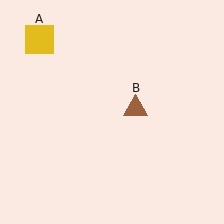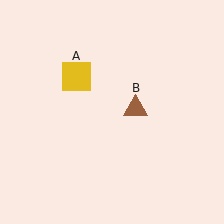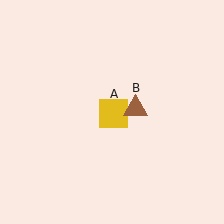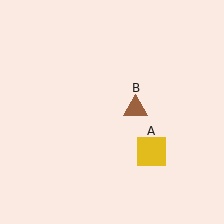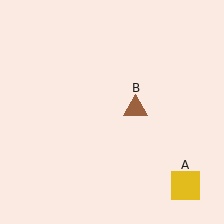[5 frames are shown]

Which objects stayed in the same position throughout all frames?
Brown triangle (object B) remained stationary.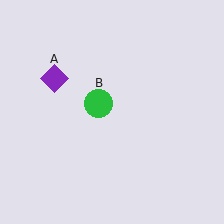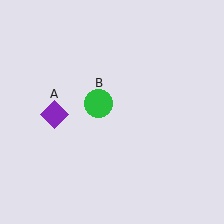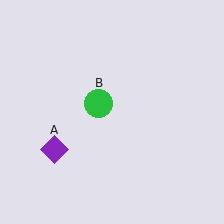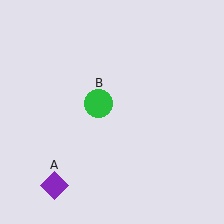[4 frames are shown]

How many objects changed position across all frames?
1 object changed position: purple diamond (object A).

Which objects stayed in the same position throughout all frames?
Green circle (object B) remained stationary.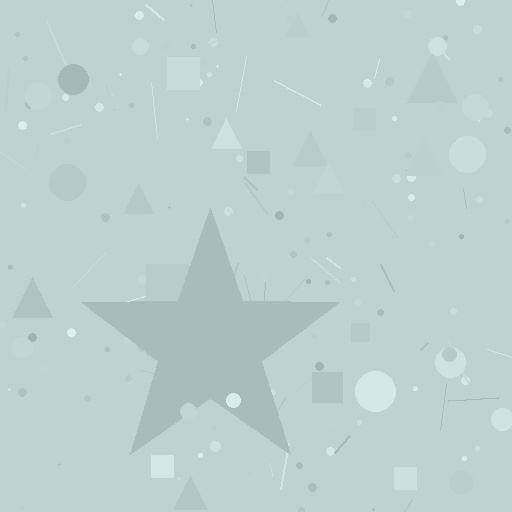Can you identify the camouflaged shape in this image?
The camouflaged shape is a star.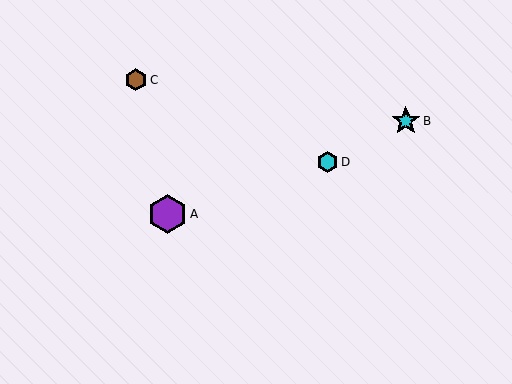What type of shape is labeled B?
Shape B is a cyan star.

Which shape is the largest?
The purple hexagon (labeled A) is the largest.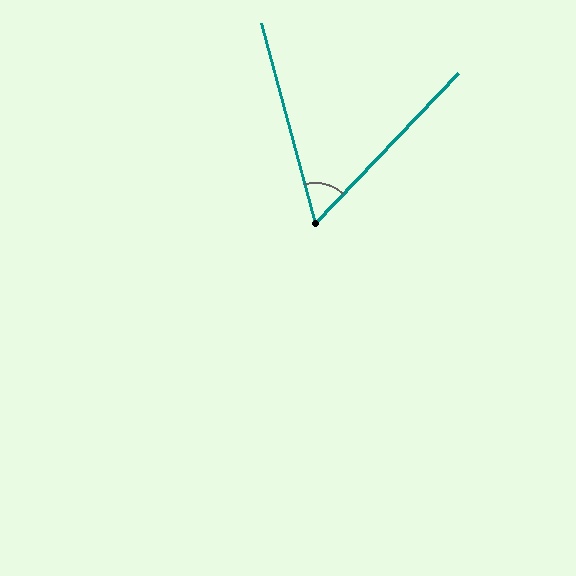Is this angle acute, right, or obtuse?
It is acute.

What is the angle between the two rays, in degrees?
Approximately 59 degrees.